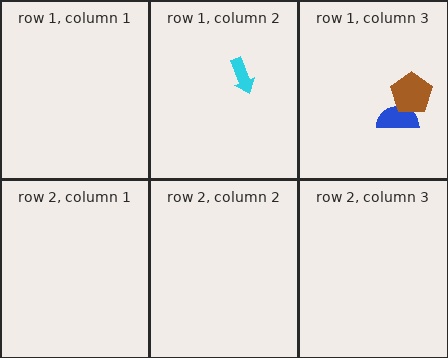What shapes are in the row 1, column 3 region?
The blue semicircle, the brown pentagon.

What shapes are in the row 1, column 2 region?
The cyan arrow.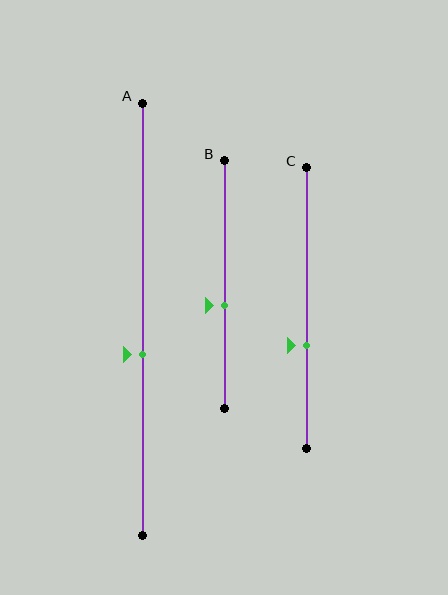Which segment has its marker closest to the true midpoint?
Segment A has its marker closest to the true midpoint.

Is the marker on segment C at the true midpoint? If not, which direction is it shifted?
No, the marker on segment C is shifted downward by about 13% of the segment length.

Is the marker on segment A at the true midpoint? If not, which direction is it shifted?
No, the marker on segment A is shifted downward by about 8% of the segment length.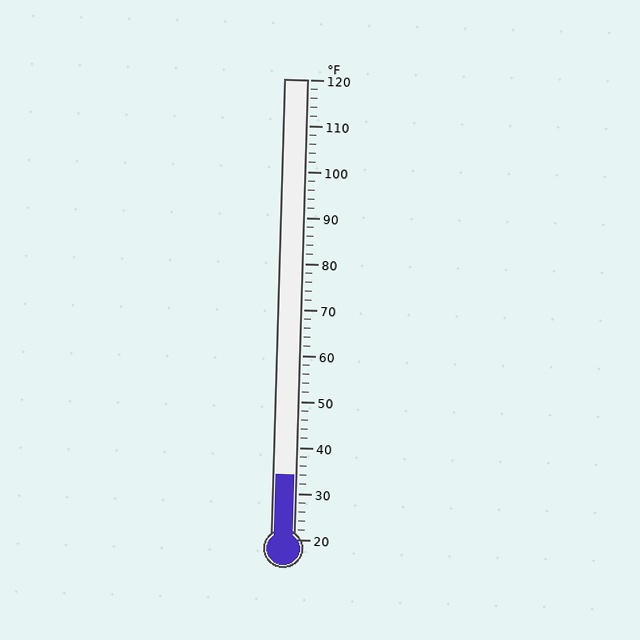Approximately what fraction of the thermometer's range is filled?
The thermometer is filled to approximately 15% of its range.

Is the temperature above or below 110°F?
The temperature is below 110°F.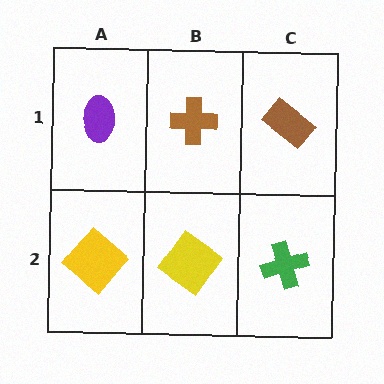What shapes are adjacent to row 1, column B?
A yellow diamond (row 2, column B), a purple ellipse (row 1, column A), a brown rectangle (row 1, column C).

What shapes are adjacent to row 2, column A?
A purple ellipse (row 1, column A), a yellow diamond (row 2, column B).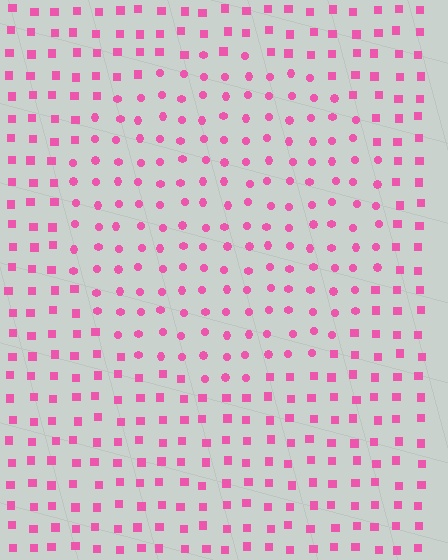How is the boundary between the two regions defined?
The boundary is defined by a change in element shape: circles inside vs. squares outside. All elements share the same color and spacing.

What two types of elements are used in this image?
The image uses circles inside the circle region and squares outside it.